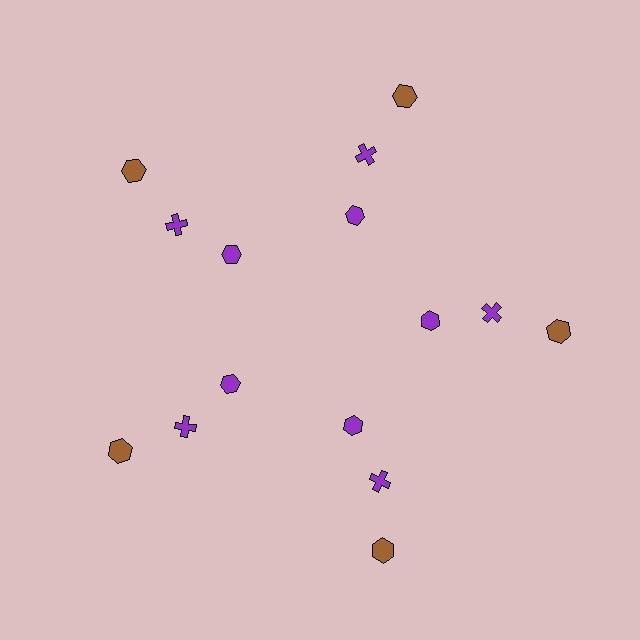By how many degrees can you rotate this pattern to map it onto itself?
The pattern maps onto itself every 72 degrees of rotation.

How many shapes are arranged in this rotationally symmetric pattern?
There are 15 shapes, arranged in 5 groups of 3.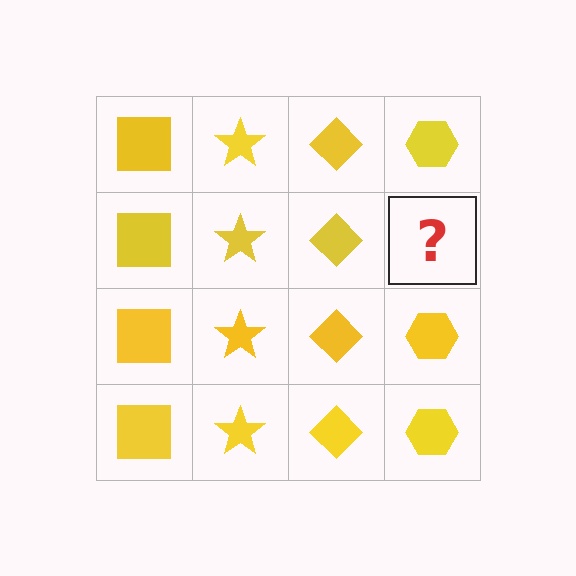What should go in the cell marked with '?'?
The missing cell should contain a yellow hexagon.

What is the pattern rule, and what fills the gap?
The rule is that each column has a consistent shape. The gap should be filled with a yellow hexagon.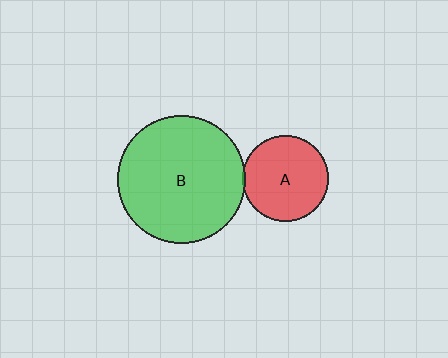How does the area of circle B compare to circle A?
Approximately 2.2 times.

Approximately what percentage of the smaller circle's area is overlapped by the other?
Approximately 5%.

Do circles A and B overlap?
Yes.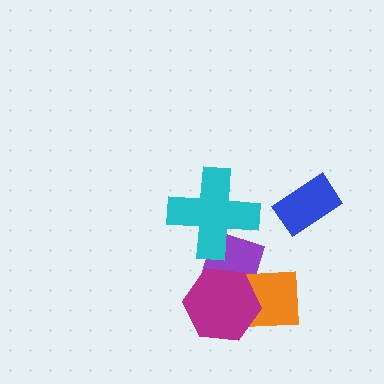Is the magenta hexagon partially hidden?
No, no other shape covers it.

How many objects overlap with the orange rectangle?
2 objects overlap with the orange rectangle.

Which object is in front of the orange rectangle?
The magenta hexagon is in front of the orange rectangle.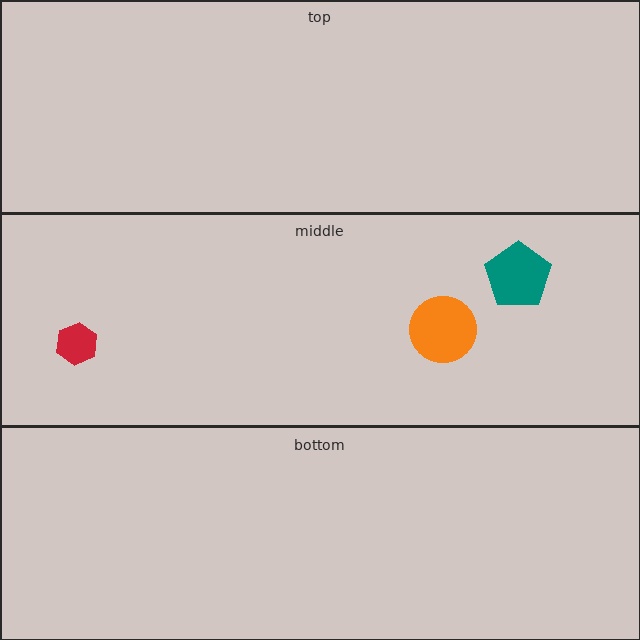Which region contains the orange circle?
The middle region.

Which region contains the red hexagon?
The middle region.